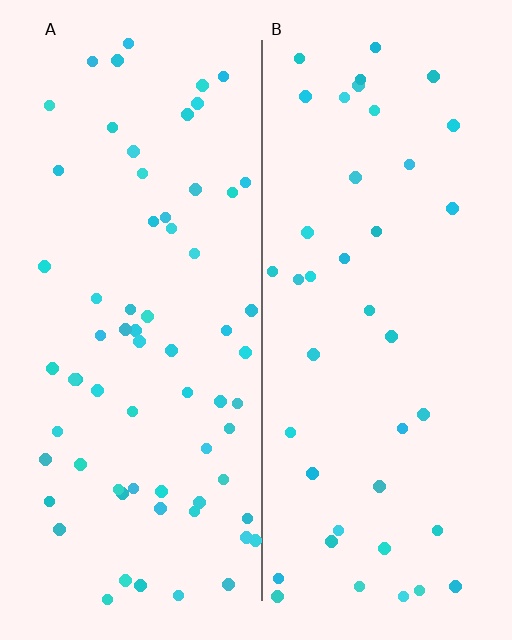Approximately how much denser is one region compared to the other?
Approximately 1.6× — region A over region B.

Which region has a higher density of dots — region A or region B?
A (the left).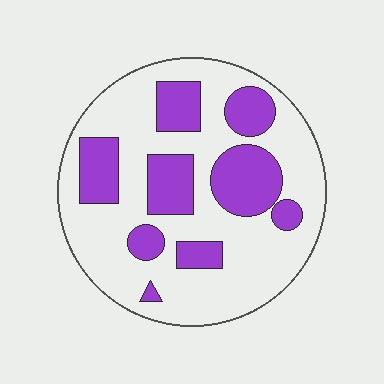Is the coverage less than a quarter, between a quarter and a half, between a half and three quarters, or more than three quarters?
Between a quarter and a half.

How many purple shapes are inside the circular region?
9.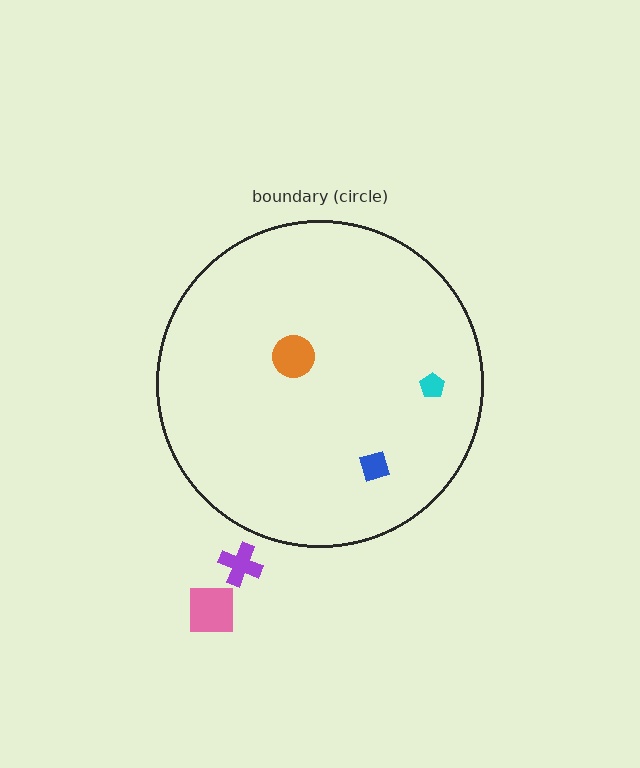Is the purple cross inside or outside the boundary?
Outside.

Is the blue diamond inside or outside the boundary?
Inside.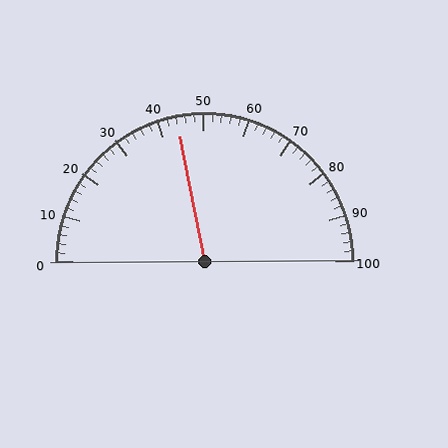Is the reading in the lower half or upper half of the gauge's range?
The reading is in the lower half of the range (0 to 100).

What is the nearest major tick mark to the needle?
The nearest major tick mark is 40.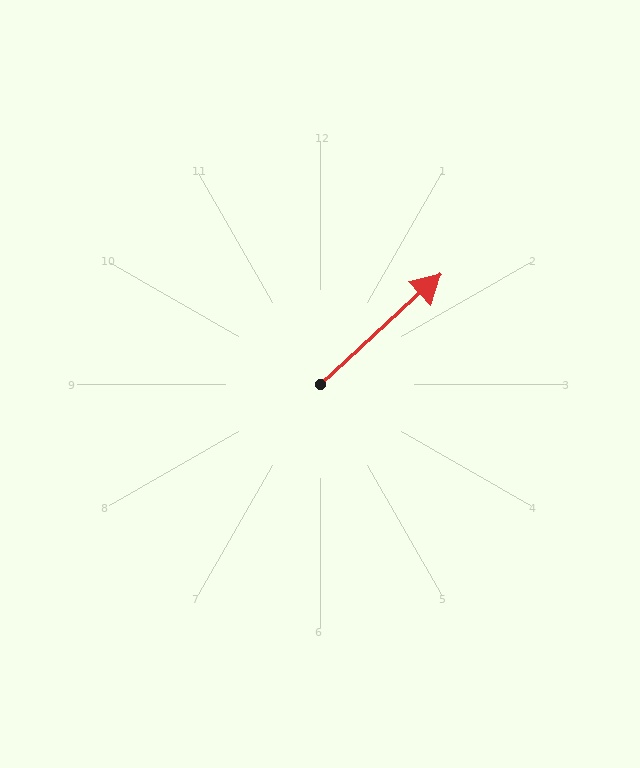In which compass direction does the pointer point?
Northeast.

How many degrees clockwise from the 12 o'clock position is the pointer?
Approximately 48 degrees.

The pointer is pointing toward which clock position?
Roughly 2 o'clock.